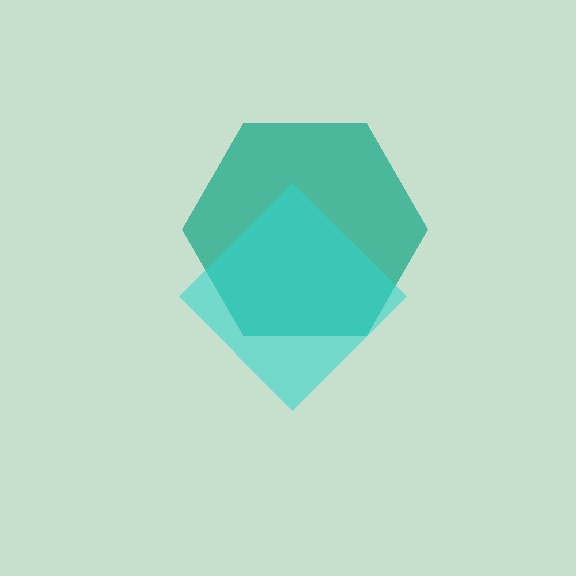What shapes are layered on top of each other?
The layered shapes are: a teal hexagon, a cyan diamond.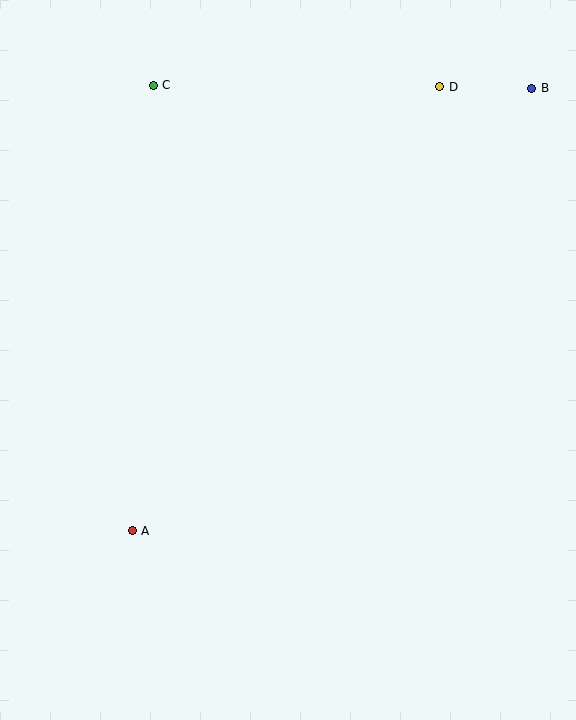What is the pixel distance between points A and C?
The distance between A and C is 446 pixels.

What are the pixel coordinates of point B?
Point B is at (532, 88).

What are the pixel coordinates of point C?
Point C is at (153, 85).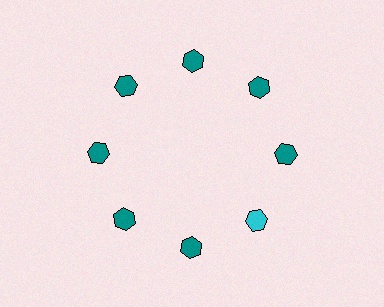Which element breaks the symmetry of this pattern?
The cyan hexagon at roughly the 4 o'clock position breaks the symmetry. All other shapes are teal hexagons.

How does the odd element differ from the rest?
It has a different color: cyan instead of teal.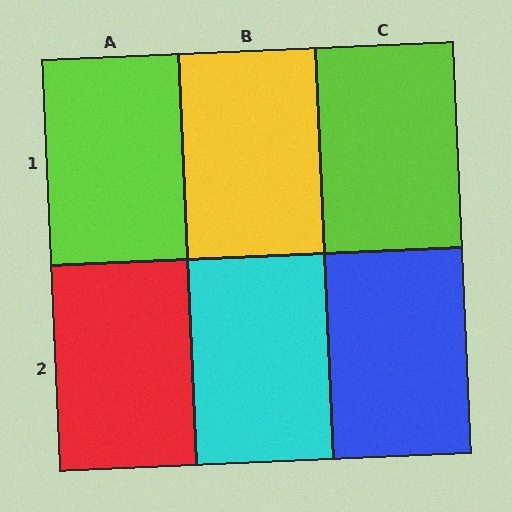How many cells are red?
1 cell is red.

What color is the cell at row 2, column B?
Cyan.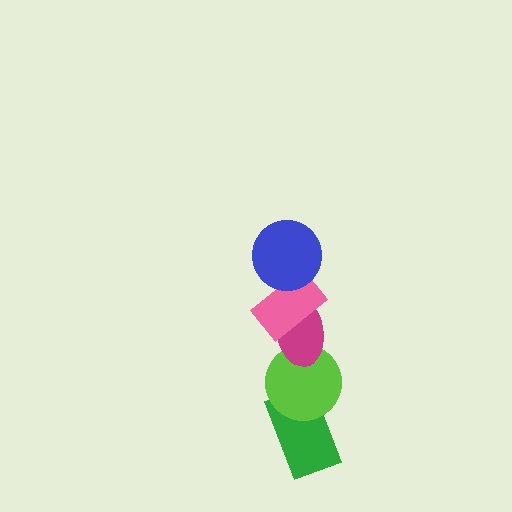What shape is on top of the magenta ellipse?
The pink rectangle is on top of the magenta ellipse.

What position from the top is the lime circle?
The lime circle is 4th from the top.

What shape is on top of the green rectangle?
The lime circle is on top of the green rectangle.